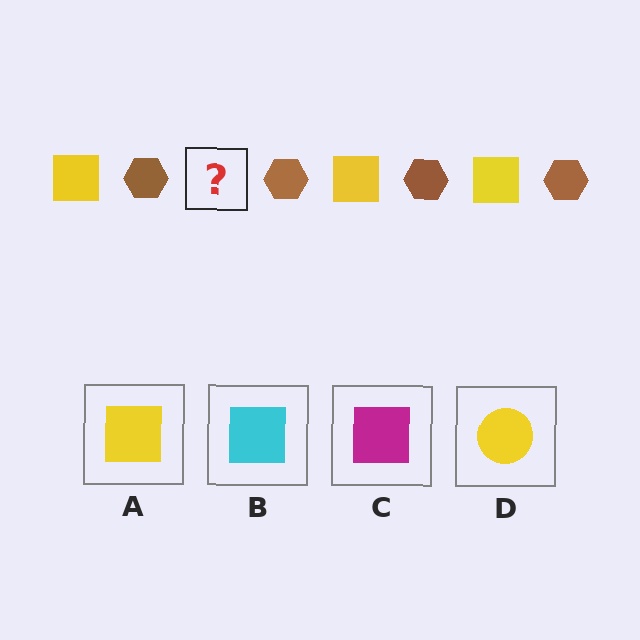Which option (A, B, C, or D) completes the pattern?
A.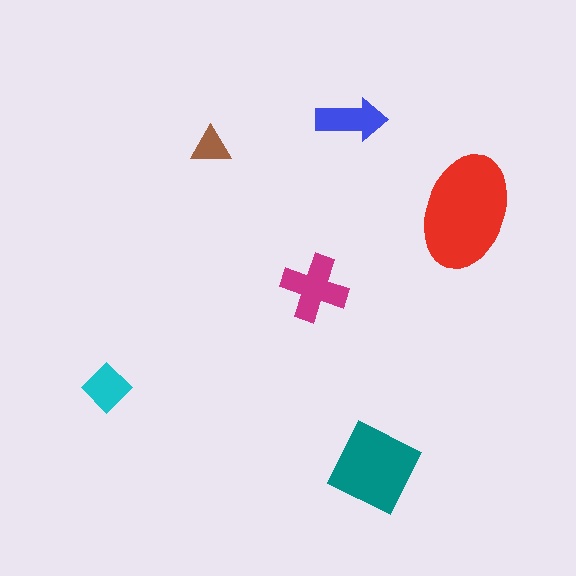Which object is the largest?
The red ellipse.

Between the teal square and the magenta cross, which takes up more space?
The teal square.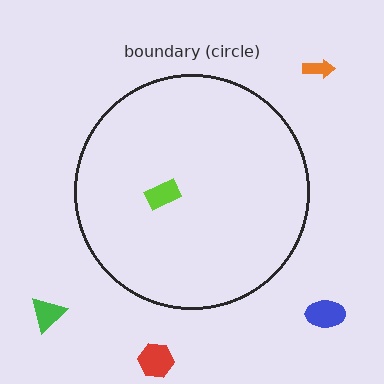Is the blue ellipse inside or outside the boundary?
Outside.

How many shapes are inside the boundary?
1 inside, 4 outside.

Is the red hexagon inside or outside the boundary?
Outside.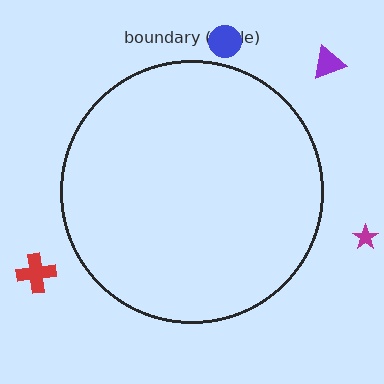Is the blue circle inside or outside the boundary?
Outside.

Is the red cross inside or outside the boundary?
Outside.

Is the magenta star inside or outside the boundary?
Outside.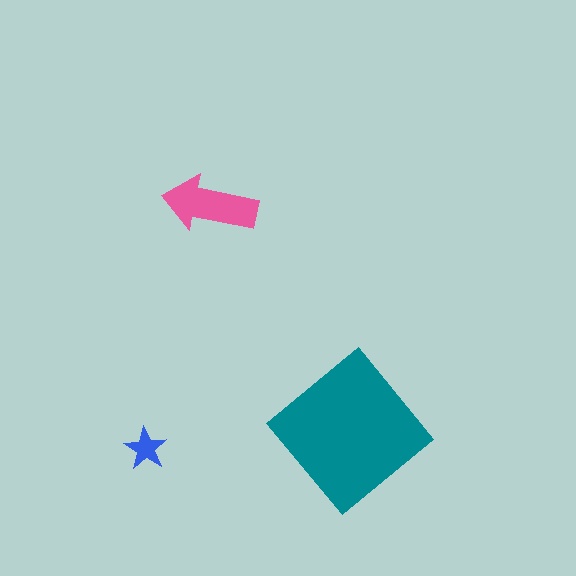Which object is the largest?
The teal diamond.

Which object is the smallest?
The blue star.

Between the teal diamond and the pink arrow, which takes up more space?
The teal diamond.